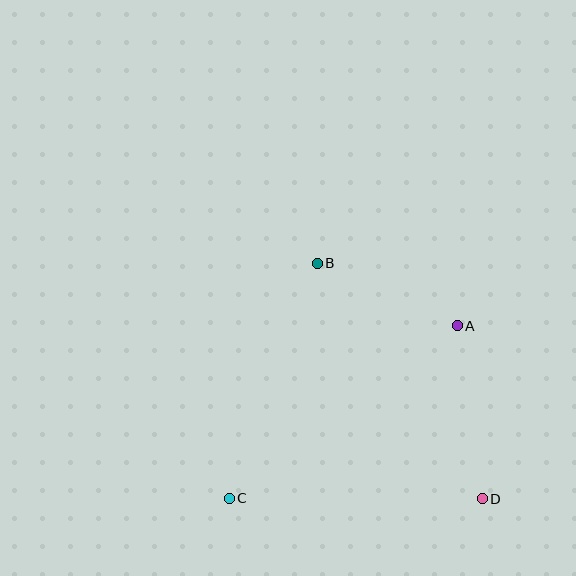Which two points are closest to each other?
Points A and B are closest to each other.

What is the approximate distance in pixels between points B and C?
The distance between B and C is approximately 251 pixels.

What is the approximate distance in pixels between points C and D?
The distance between C and D is approximately 253 pixels.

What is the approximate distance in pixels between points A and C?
The distance between A and C is approximately 286 pixels.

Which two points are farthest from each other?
Points B and D are farthest from each other.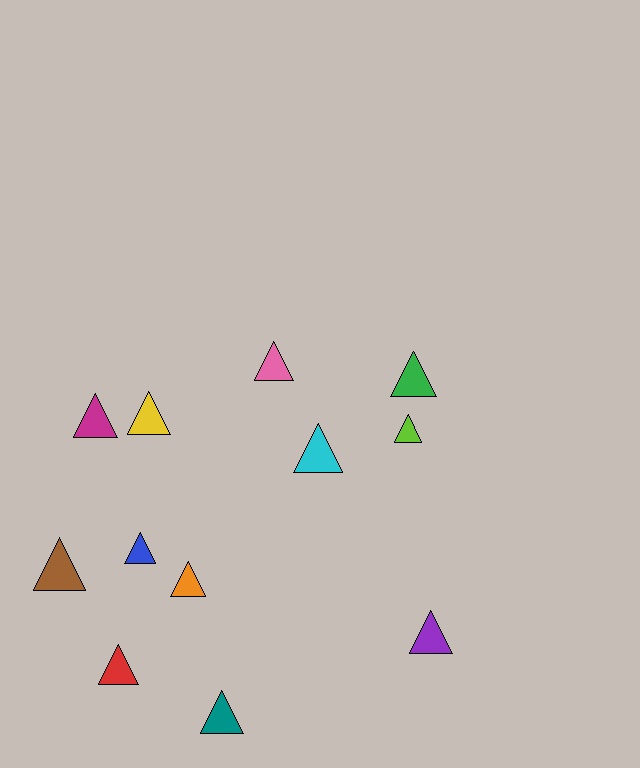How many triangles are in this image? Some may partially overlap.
There are 12 triangles.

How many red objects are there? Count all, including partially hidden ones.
There is 1 red object.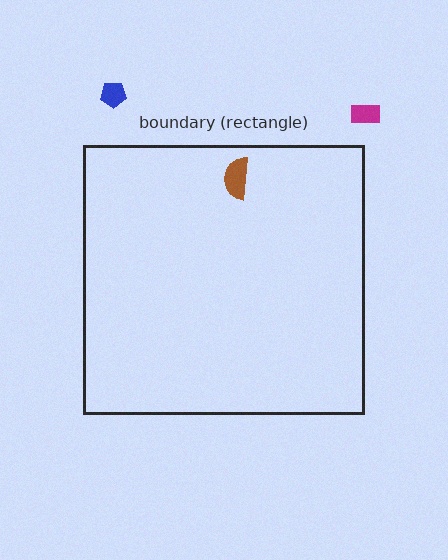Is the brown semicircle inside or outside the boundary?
Inside.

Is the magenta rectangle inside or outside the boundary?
Outside.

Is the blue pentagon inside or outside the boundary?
Outside.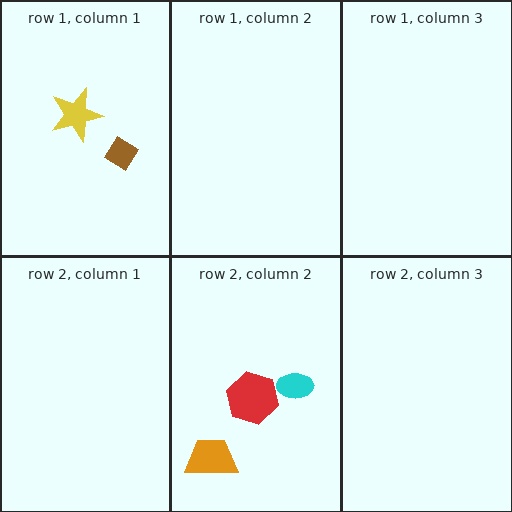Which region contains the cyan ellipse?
The row 2, column 2 region.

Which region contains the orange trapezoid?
The row 2, column 2 region.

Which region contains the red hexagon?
The row 2, column 2 region.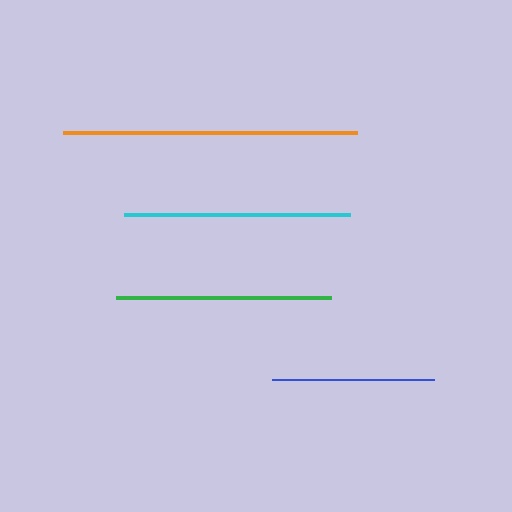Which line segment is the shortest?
The blue line is the shortest at approximately 162 pixels.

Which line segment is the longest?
The orange line is the longest at approximately 295 pixels.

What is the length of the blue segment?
The blue segment is approximately 162 pixels long.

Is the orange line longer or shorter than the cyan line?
The orange line is longer than the cyan line.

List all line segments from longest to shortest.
From longest to shortest: orange, cyan, green, blue.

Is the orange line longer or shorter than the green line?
The orange line is longer than the green line.